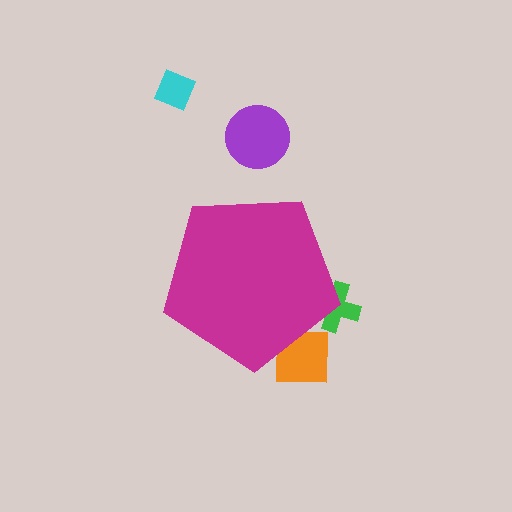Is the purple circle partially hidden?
No, the purple circle is fully visible.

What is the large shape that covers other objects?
A magenta pentagon.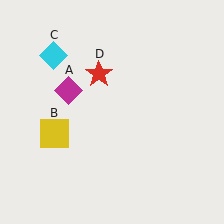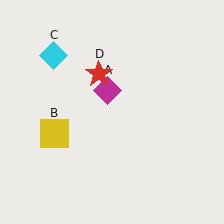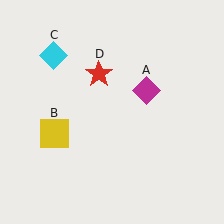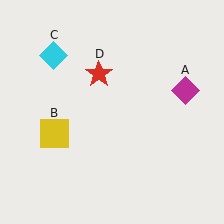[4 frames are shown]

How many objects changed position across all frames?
1 object changed position: magenta diamond (object A).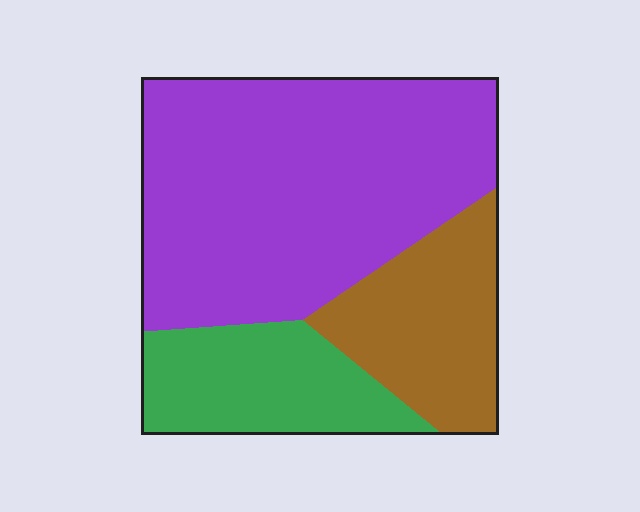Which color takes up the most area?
Purple, at roughly 60%.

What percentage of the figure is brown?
Brown covers 22% of the figure.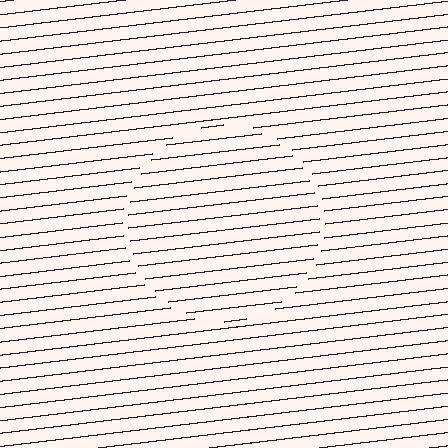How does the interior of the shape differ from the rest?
The interior of the shape contains the same grating, shifted by half a period — the contour is defined by the phase discontinuity where line-ends from the inner and outer gratings abut.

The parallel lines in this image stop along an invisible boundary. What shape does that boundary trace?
An illusory circle. The interior of the shape contains the same grating, shifted by half a period — the contour is defined by the phase discontinuity where line-ends from the inner and outer gratings abut.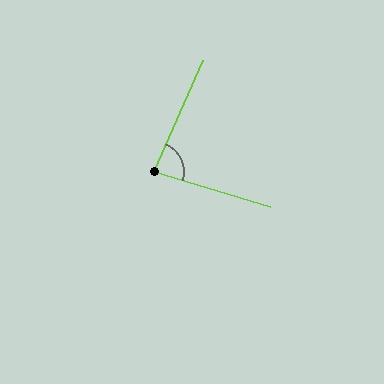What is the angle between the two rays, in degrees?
Approximately 83 degrees.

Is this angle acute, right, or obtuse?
It is acute.